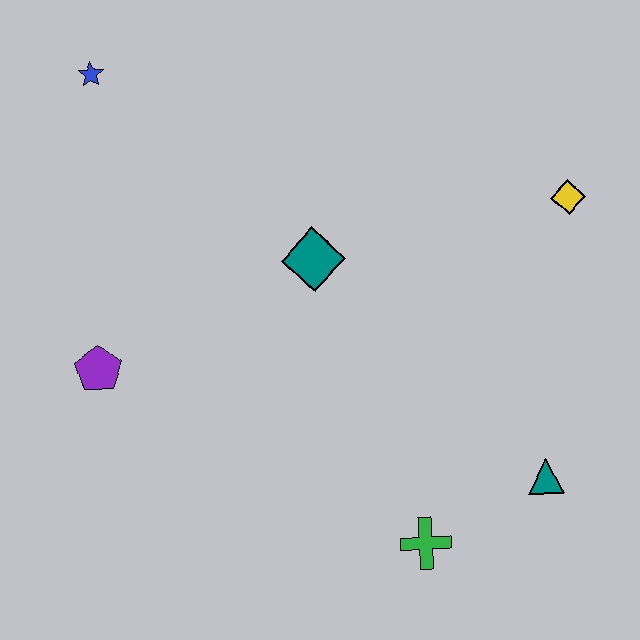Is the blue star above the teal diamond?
Yes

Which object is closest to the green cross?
The teal triangle is closest to the green cross.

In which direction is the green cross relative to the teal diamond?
The green cross is below the teal diamond.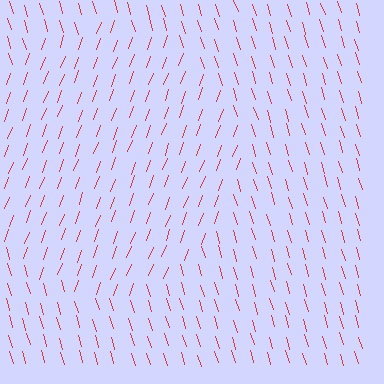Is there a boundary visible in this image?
Yes, there is a texture boundary formed by a change in line orientation.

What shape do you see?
I see a circle.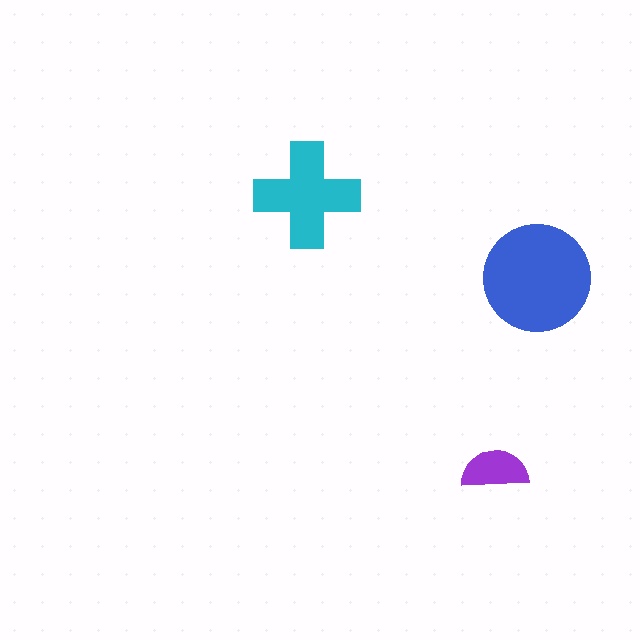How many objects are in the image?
There are 3 objects in the image.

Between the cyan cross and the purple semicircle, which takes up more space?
The cyan cross.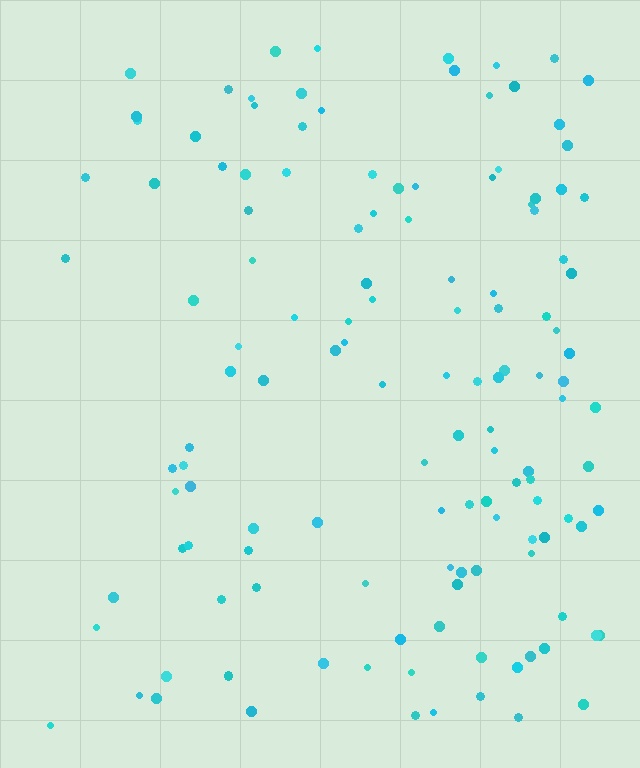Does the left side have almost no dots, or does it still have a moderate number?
Still a moderate number, just noticeably fewer than the right.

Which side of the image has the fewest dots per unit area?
The left.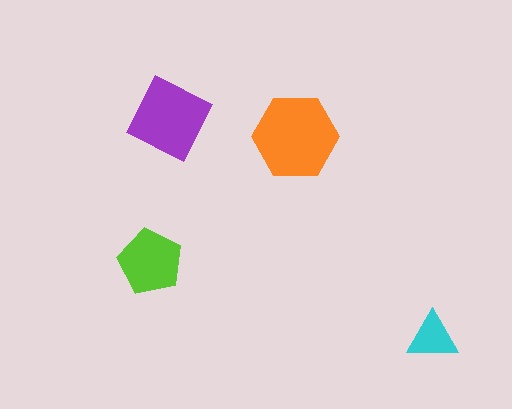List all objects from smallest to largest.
The cyan triangle, the lime pentagon, the purple diamond, the orange hexagon.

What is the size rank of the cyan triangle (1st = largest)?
4th.